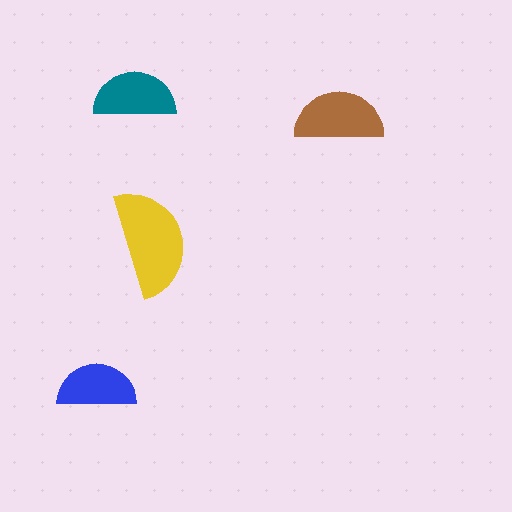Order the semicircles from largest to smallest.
the yellow one, the brown one, the teal one, the blue one.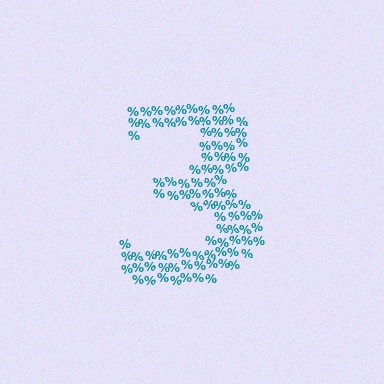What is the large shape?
The large shape is the digit 3.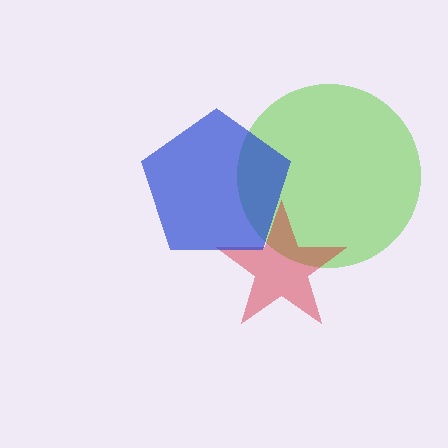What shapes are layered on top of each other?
The layered shapes are: a lime circle, a red star, a blue pentagon.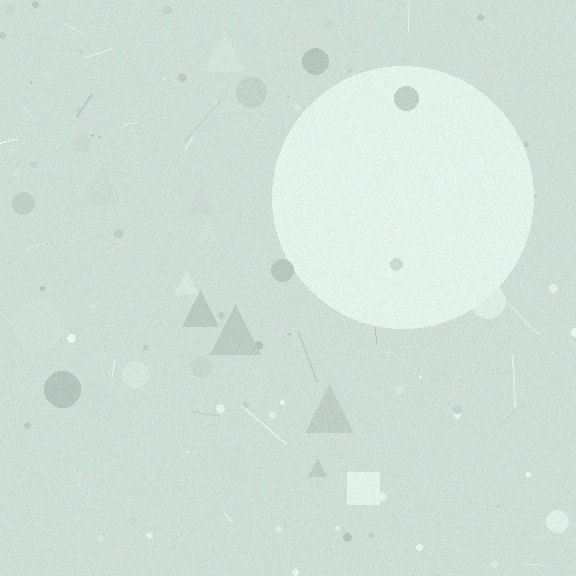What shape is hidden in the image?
A circle is hidden in the image.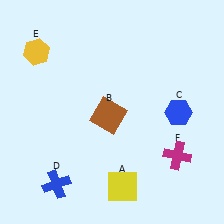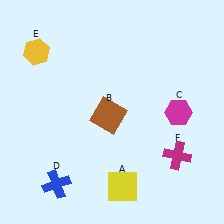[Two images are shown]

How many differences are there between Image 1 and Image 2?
There is 1 difference between the two images.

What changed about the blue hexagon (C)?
In Image 1, C is blue. In Image 2, it changed to magenta.